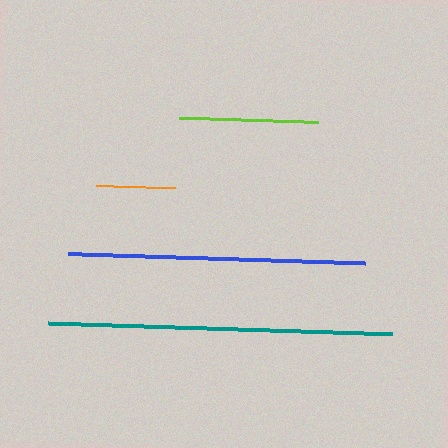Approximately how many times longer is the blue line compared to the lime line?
The blue line is approximately 2.1 times the length of the lime line.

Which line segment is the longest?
The teal line is the longest at approximately 344 pixels.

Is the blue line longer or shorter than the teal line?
The teal line is longer than the blue line.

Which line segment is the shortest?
The orange line is the shortest at approximately 79 pixels.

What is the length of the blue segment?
The blue segment is approximately 297 pixels long.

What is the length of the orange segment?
The orange segment is approximately 79 pixels long.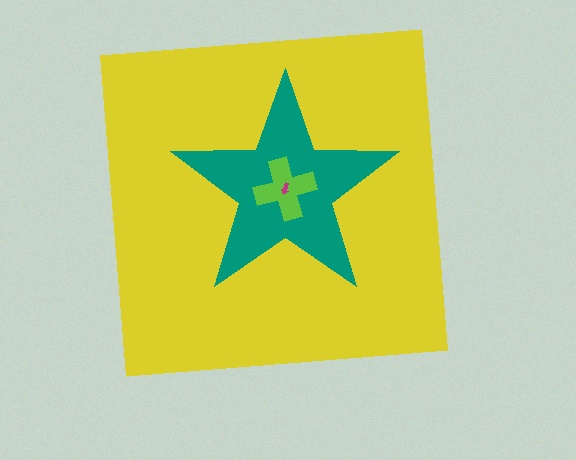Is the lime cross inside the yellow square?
Yes.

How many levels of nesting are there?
4.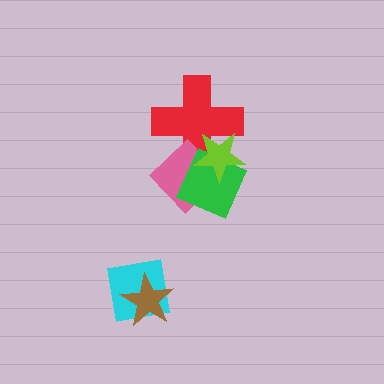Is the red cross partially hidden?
Yes, it is partially covered by another shape.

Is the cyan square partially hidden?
Yes, it is partially covered by another shape.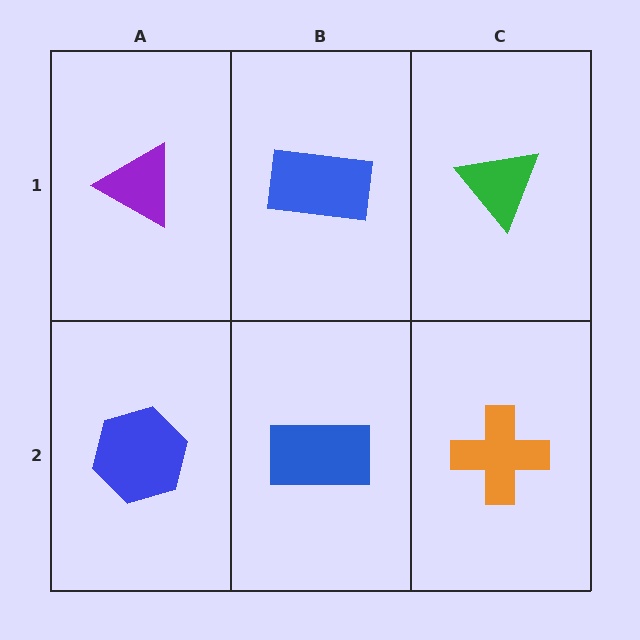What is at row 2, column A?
A blue hexagon.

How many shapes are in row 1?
3 shapes.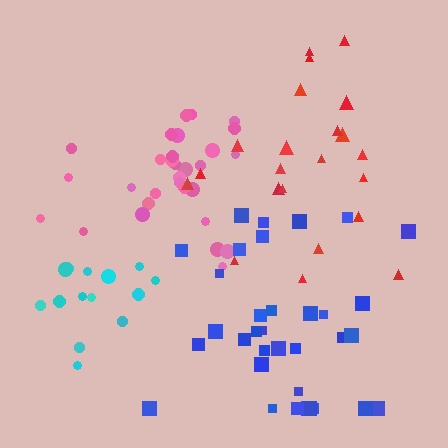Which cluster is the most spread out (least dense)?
Red.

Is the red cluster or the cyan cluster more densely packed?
Cyan.